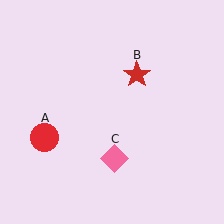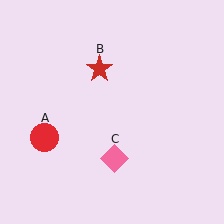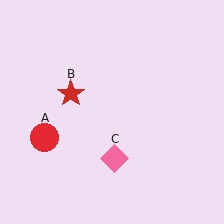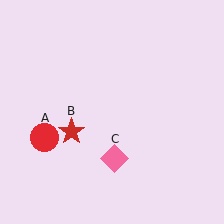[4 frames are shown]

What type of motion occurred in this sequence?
The red star (object B) rotated counterclockwise around the center of the scene.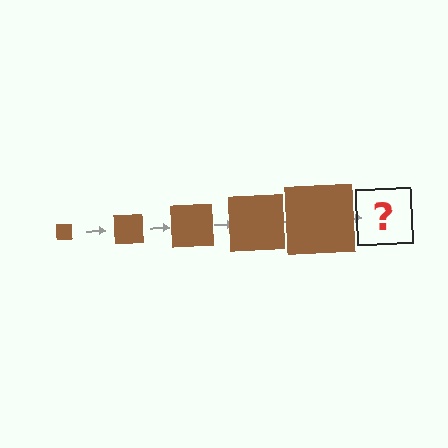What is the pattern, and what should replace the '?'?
The pattern is that the square gets progressively larger each step. The '?' should be a brown square, larger than the previous one.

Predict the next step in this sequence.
The next step is a brown square, larger than the previous one.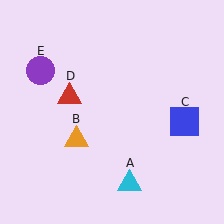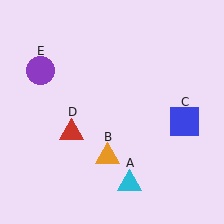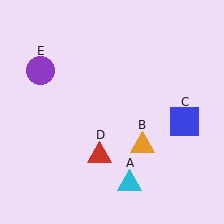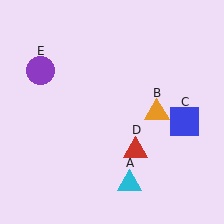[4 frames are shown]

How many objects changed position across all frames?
2 objects changed position: orange triangle (object B), red triangle (object D).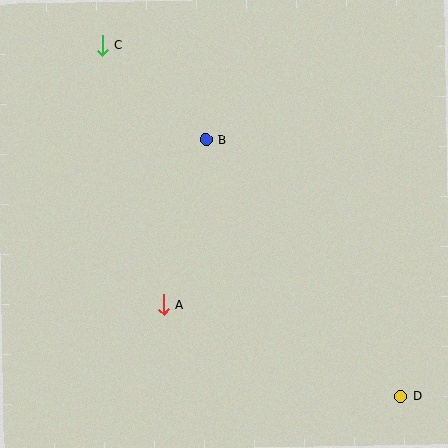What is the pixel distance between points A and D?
The distance between A and D is 254 pixels.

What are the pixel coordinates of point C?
Point C is at (102, 46).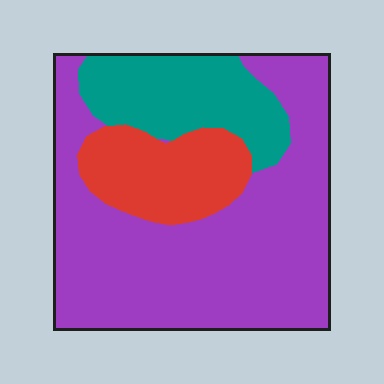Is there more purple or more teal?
Purple.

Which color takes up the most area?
Purple, at roughly 60%.